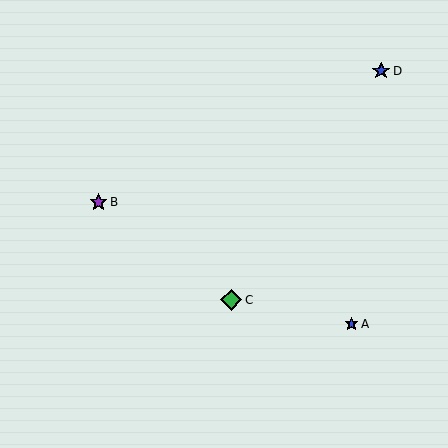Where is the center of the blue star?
The center of the blue star is at (352, 324).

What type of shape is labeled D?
Shape D is a blue star.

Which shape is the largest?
The green diamond (labeled C) is the largest.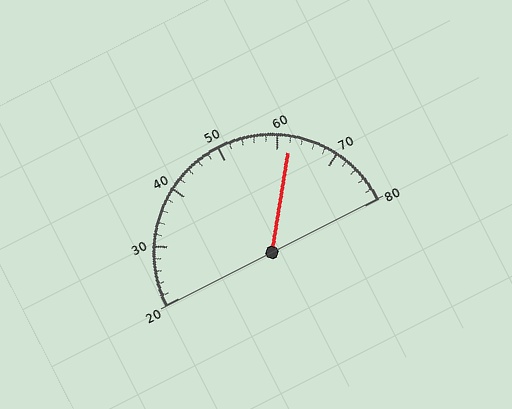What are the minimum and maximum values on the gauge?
The gauge ranges from 20 to 80.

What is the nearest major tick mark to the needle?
The nearest major tick mark is 60.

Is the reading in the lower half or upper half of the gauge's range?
The reading is in the upper half of the range (20 to 80).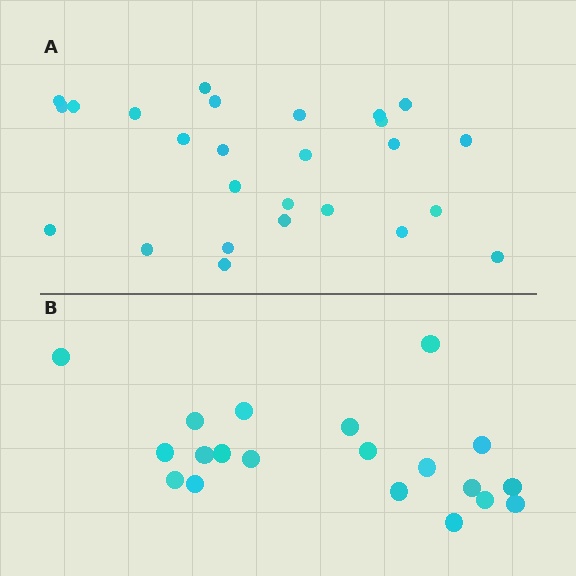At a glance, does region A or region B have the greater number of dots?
Region A (the top region) has more dots.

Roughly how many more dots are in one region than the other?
Region A has about 6 more dots than region B.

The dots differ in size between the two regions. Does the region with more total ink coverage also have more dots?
No. Region B has more total ink coverage because its dots are larger, but region A actually contains more individual dots. Total area can be misleading — the number of items is what matters here.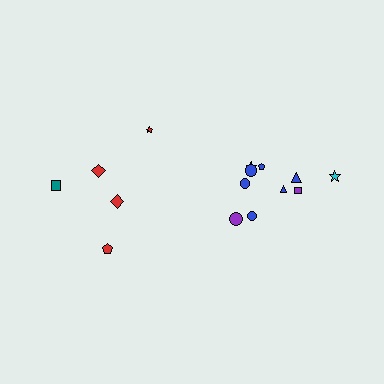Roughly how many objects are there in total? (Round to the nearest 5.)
Roughly 15 objects in total.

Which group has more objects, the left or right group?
The right group.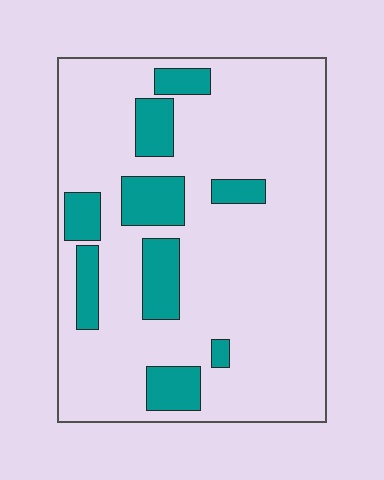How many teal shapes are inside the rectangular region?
9.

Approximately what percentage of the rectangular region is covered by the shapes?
Approximately 20%.